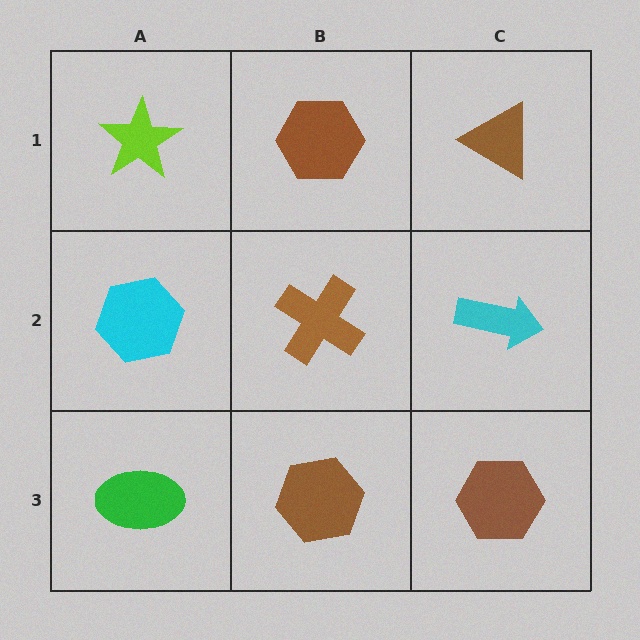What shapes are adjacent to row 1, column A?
A cyan hexagon (row 2, column A), a brown hexagon (row 1, column B).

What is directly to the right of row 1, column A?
A brown hexagon.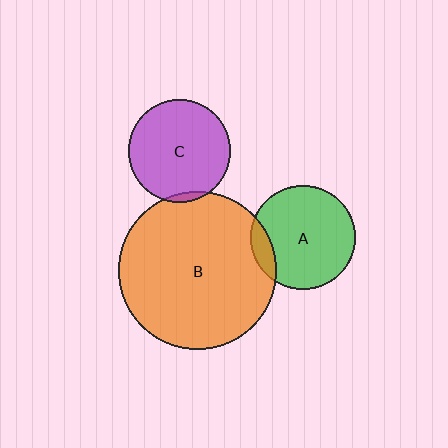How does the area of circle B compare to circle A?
Approximately 2.3 times.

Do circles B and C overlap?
Yes.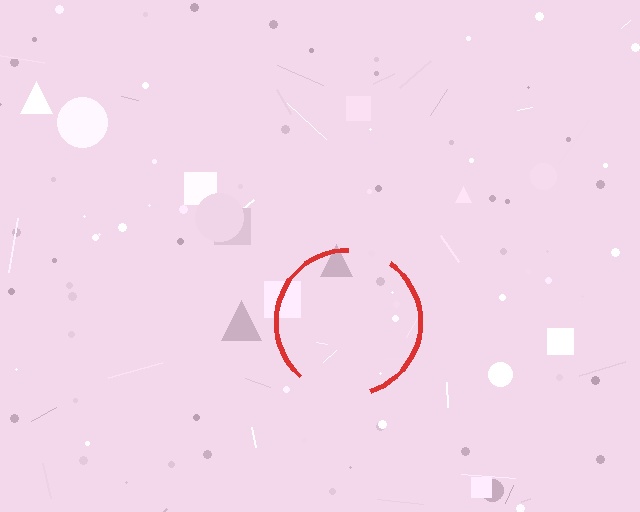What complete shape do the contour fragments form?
The contour fragments form a circle.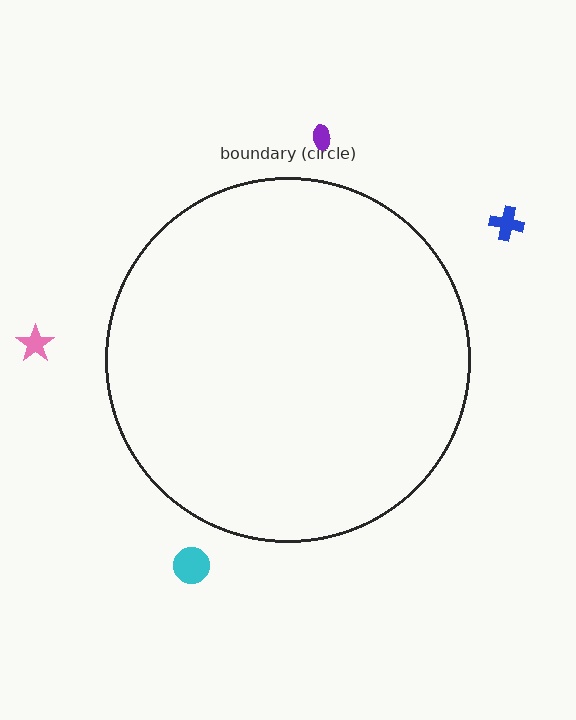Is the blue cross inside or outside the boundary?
Outside.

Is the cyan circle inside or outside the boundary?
Outside.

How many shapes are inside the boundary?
0 inside, 4 outside.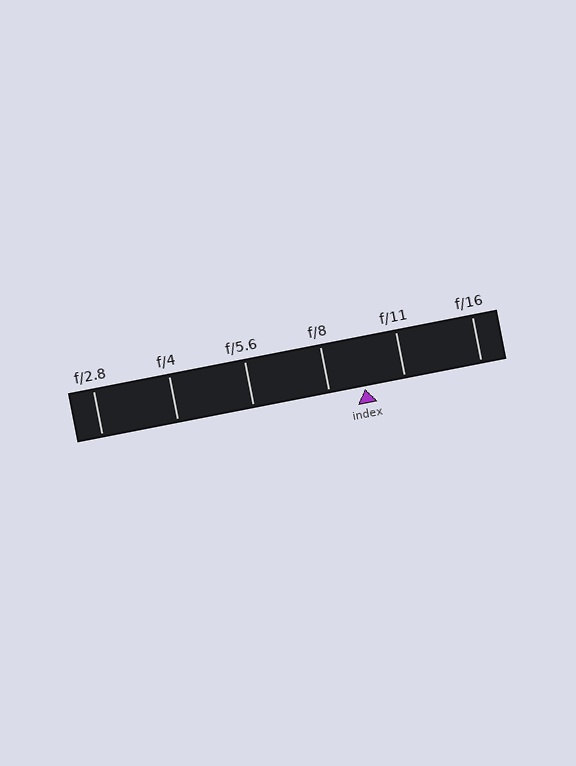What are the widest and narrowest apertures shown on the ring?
The widest aperture shown is f/2.8 and the narrowest is f/16.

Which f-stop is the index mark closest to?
The index mark is closest to f/8.